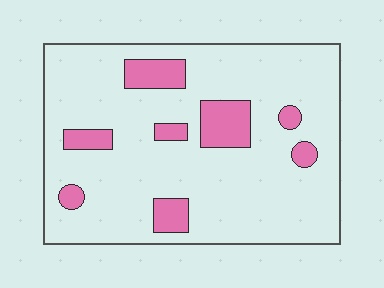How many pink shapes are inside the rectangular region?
8.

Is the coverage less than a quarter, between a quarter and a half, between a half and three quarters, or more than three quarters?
Less than a quarter.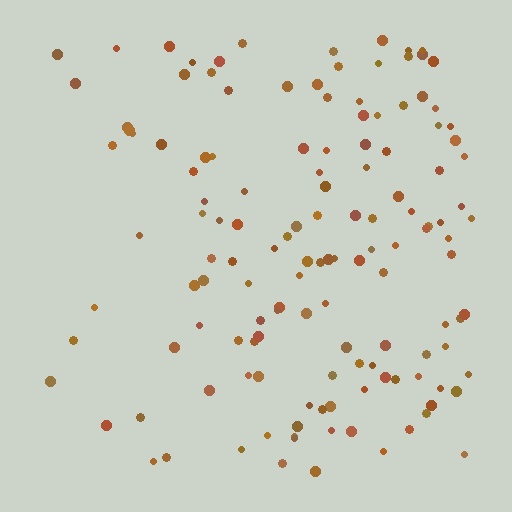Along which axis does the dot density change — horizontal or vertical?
Horizontal.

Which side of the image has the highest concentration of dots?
The right.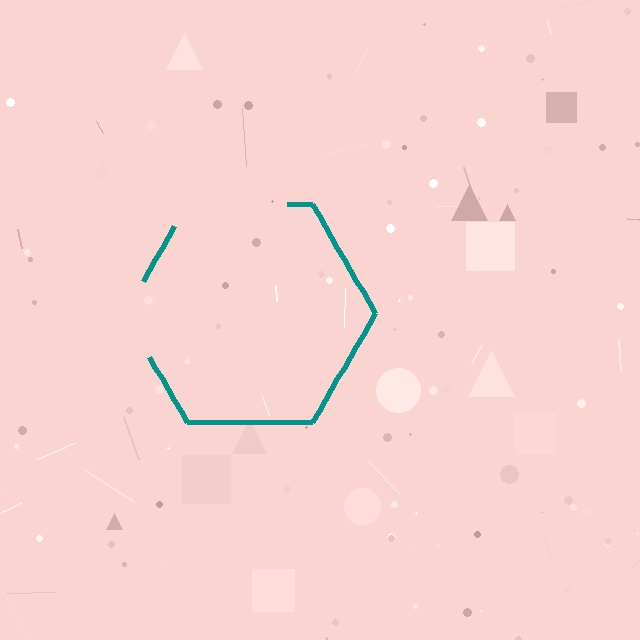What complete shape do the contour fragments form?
The contour fragments form a hexagon.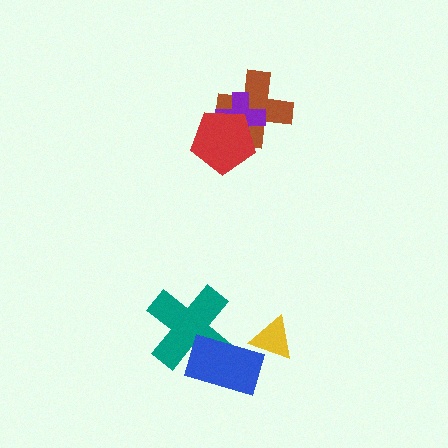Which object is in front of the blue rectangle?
The yellow triangle is in front of the blue rectangle.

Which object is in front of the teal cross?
The blue rectangle is in front of the teal cross.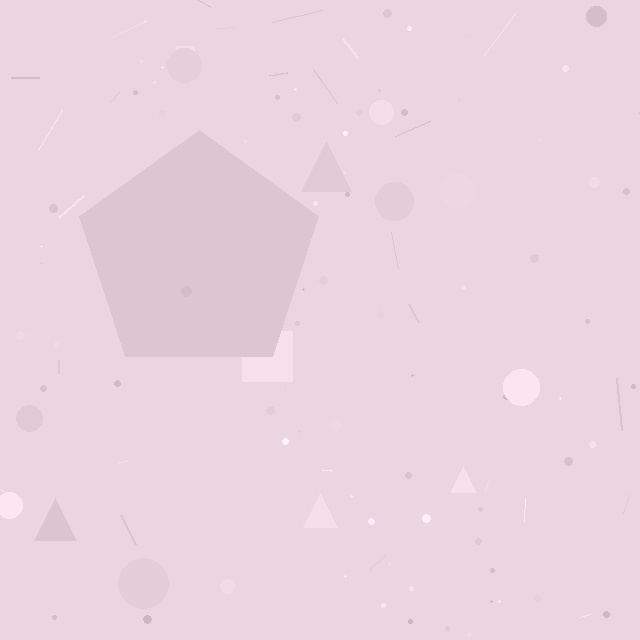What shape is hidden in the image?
A pentagon is hidden in the image.